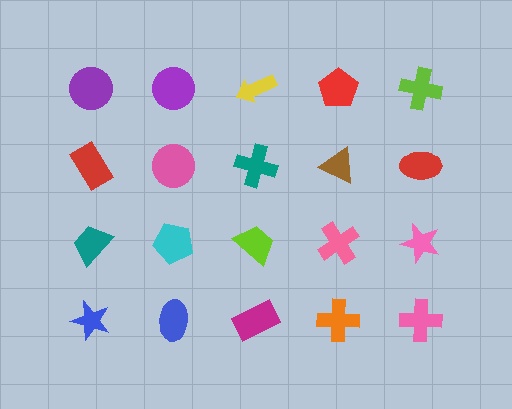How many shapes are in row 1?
5 shapes.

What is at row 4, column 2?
A blue ellipse.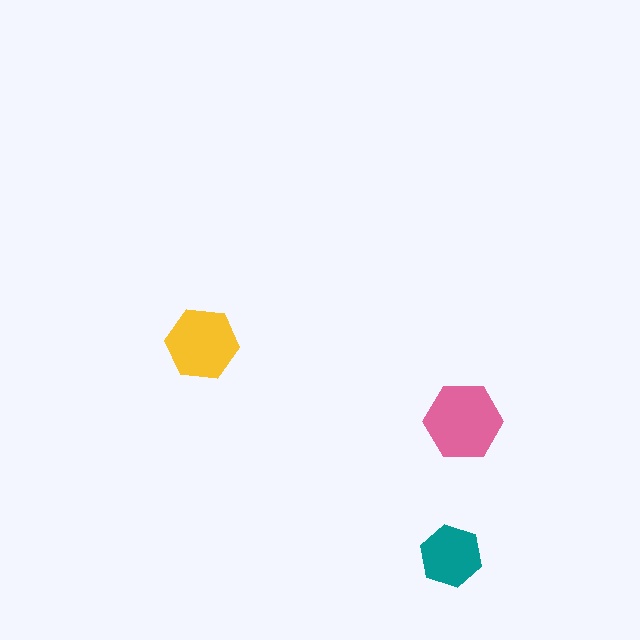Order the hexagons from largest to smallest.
the pink one, the yellow one, the teal one.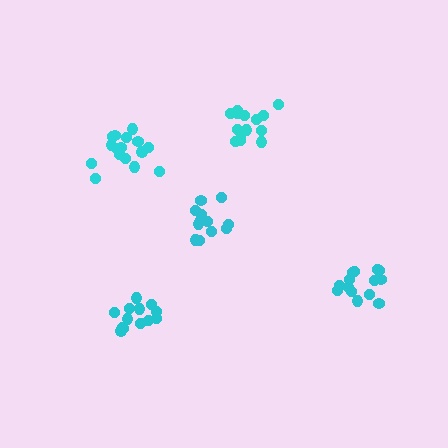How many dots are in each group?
Group 1: 14 dots, Group 2: 16 dots, Group 3: 12 dots, Group 4: 14 dots, Group 5: 13 dots (69 total).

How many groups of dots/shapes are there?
There are 5 groups.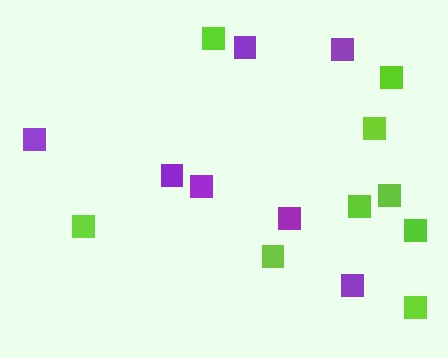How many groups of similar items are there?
There are 2 groups: one group of purple squares (7) and one group of lime squares (9).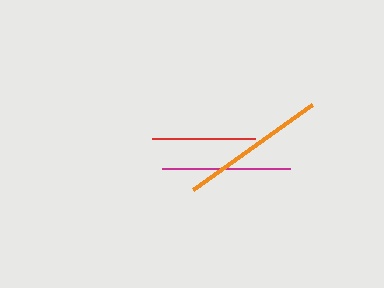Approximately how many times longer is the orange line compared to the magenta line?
The orange line is approximately 1.1 times the length of the magenta line.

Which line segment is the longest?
The orange line is the longest at approximately 146 pixels.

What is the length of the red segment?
The red segment is approximately 102 pixels long.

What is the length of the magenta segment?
The magenta segment is approximately 128 pixels long.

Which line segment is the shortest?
The red line is the shortest at approximately 102 pixels.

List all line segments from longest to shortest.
From longest to shortest: orange, magenta, red.